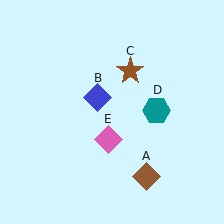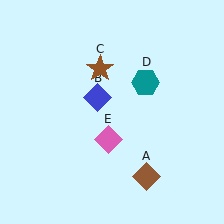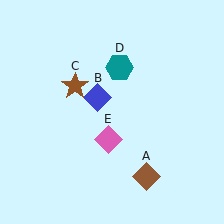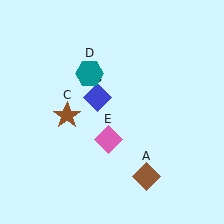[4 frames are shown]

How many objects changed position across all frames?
2 objects changed position: brown star (object C), teal hexagon (object D).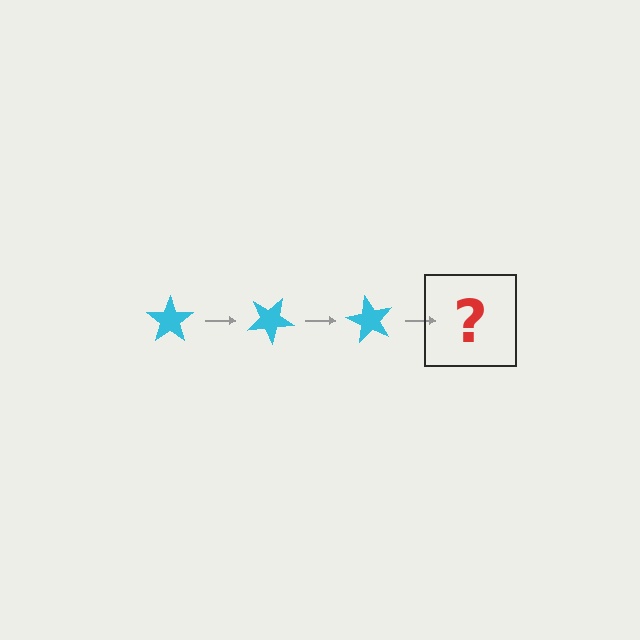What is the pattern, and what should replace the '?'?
The pattern is that the star rotates 30 degrees each step. The '?' should be a cyan star rotated 90 degrees.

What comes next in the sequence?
The next element should be a cyan star rotated 90 degrees.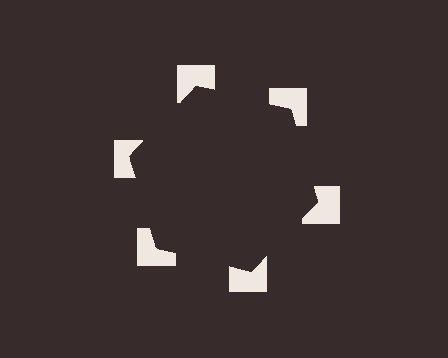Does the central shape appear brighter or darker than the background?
It typically appears slightly darker than the background, even though no actual brightness change is drawn.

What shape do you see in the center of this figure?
An illusory hexagon — its edges are inferred from the aligned wedge cuts in the notched squares, not physically drawn.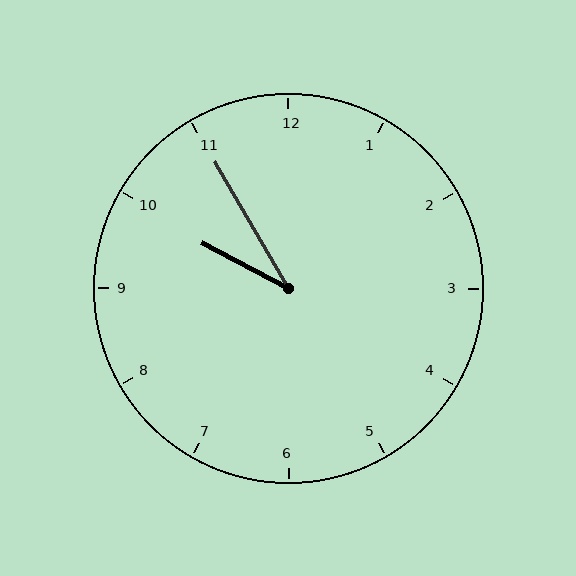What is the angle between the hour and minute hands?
Approximately 32 degrees.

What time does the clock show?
9:55.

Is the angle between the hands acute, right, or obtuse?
It is acute.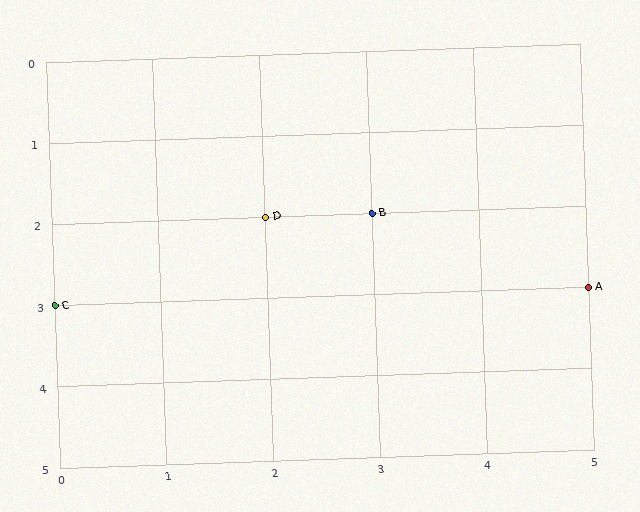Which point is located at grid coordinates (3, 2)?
Point B is at (3, 2).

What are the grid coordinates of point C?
Point C is at grid coordinates (0, 3).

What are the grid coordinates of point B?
Point B is at grid coordinates (3, 2).